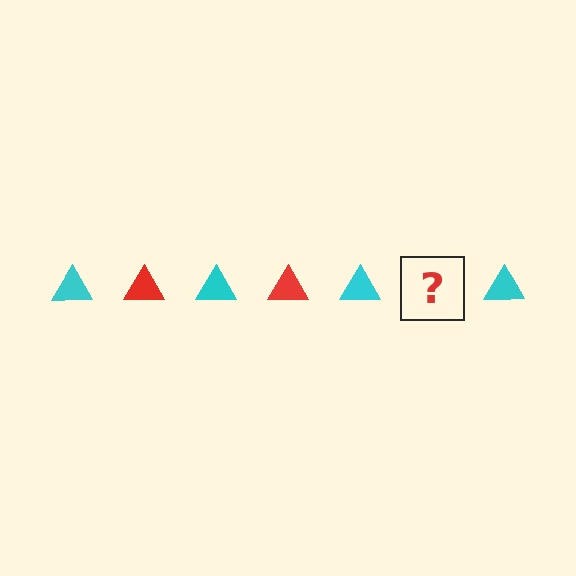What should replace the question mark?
The question mark should be replaced with a red triangle.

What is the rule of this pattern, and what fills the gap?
The rule is that the pattern cycles through cyan, red triangles. The gap should be filled with a red triangle.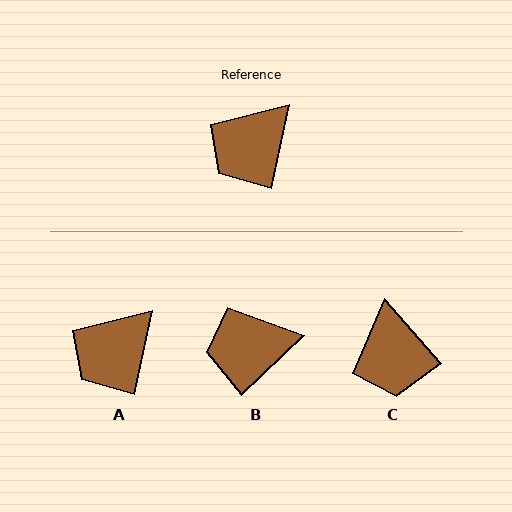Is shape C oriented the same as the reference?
No, it is off by about 53 degrees.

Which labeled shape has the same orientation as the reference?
A.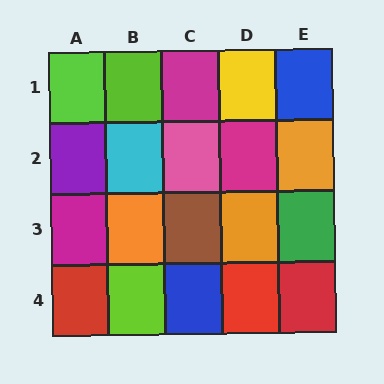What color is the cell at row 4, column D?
Red.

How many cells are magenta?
3 cells are magenta.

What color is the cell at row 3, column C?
Brown.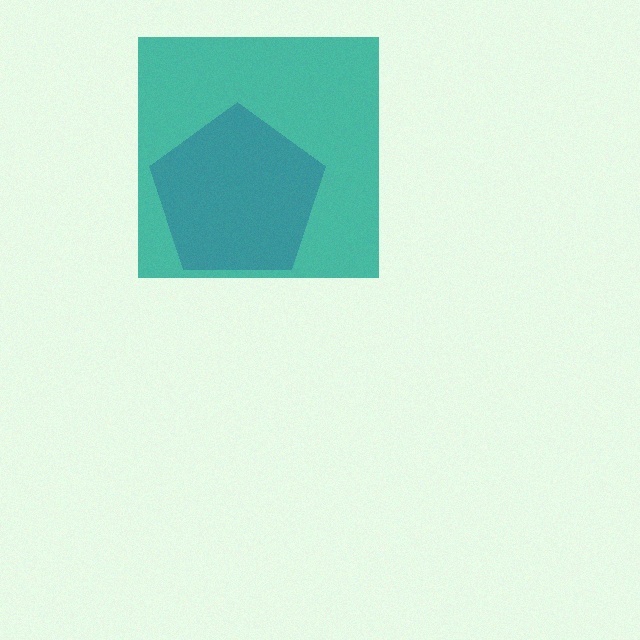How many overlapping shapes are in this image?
There are 2 overlapping shapes in the image.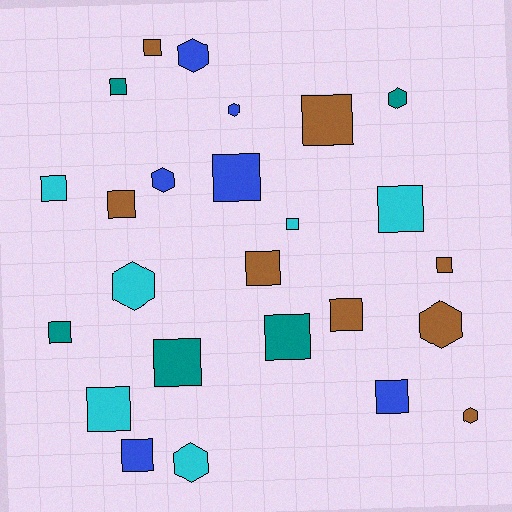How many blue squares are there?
There are 3 blue squares.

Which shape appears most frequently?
Square, with 17 objects.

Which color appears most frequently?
Brown, with 8 objects.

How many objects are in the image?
There are 25 objects.